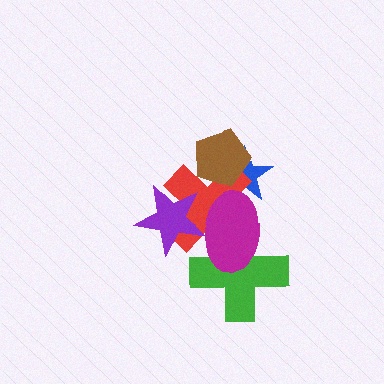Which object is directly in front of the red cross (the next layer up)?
The green cross is directly in front of the red cross.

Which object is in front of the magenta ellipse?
The purple star is in front of the magenta ellipse.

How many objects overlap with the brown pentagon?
2 objects overlap with the brown pentagon.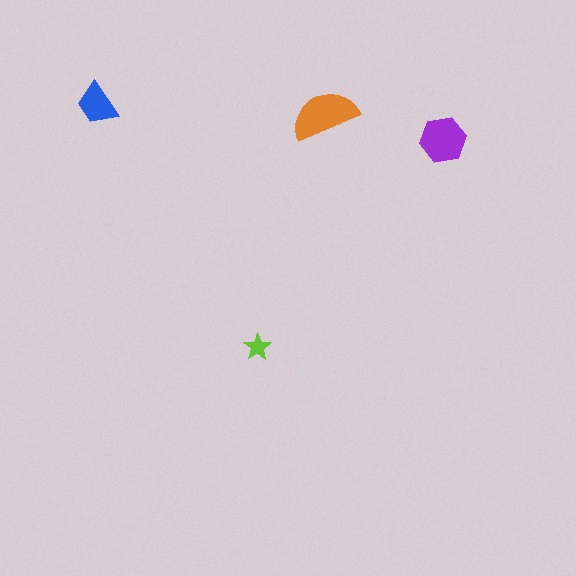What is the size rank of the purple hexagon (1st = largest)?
2nd.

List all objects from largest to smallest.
The orange semicircle, the purple hexagon, the blue trapezoid, the lime star.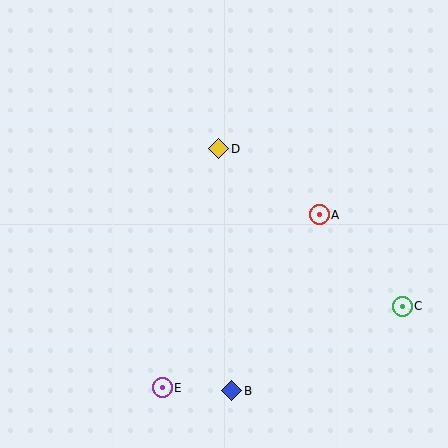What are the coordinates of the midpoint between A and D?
The midpoint between A and D is at (269, 182).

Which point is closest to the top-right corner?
Point A is closest to the top-right corner.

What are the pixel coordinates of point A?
Point A is at (319, 215).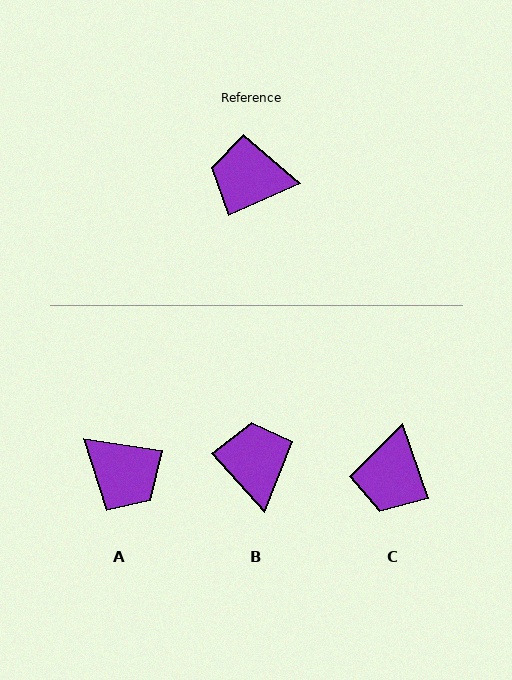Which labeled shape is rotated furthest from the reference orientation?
A, about 148 degrees away.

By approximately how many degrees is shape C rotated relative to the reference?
Approximately 85 degrees counter-clockwise.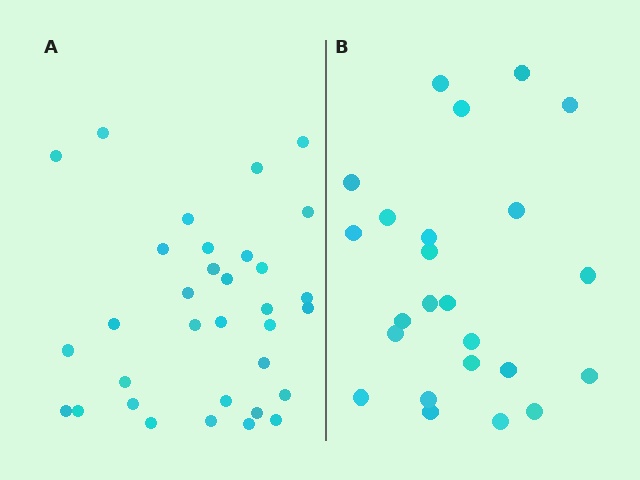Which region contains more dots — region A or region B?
Region A (the left region) has more dots.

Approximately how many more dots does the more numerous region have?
Region A has roughly 8 or so more dots than region B.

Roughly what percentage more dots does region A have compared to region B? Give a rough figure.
About 40% more.